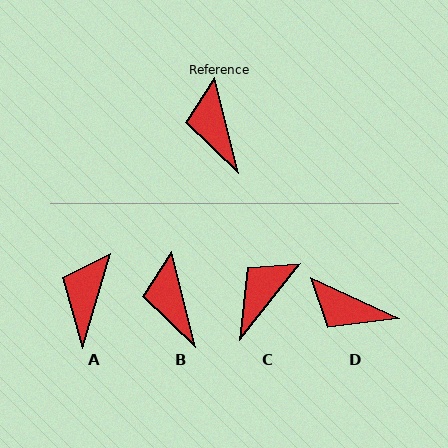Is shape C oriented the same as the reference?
No, it is off by about 52 degrees.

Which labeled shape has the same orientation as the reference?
B.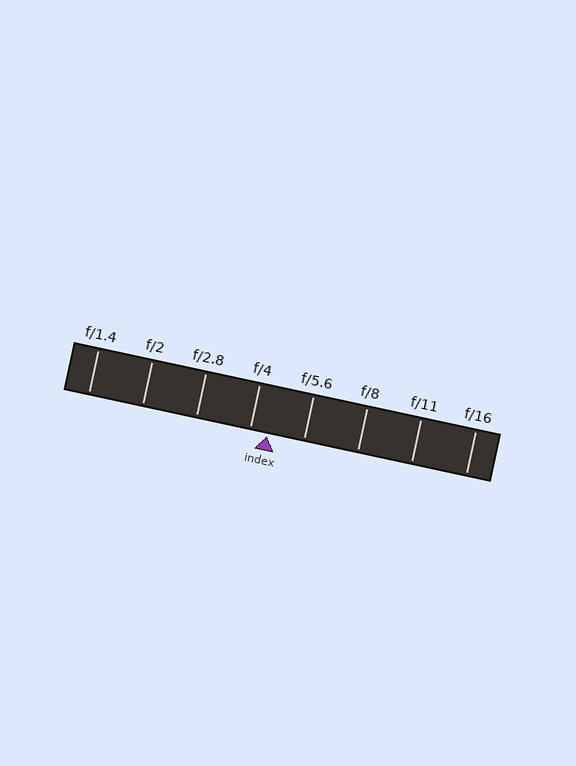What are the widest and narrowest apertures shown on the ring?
The widest aperture shown is f/1.4 and the narrowest is f/16.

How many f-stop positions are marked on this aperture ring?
There are 8 f-stop positions marked.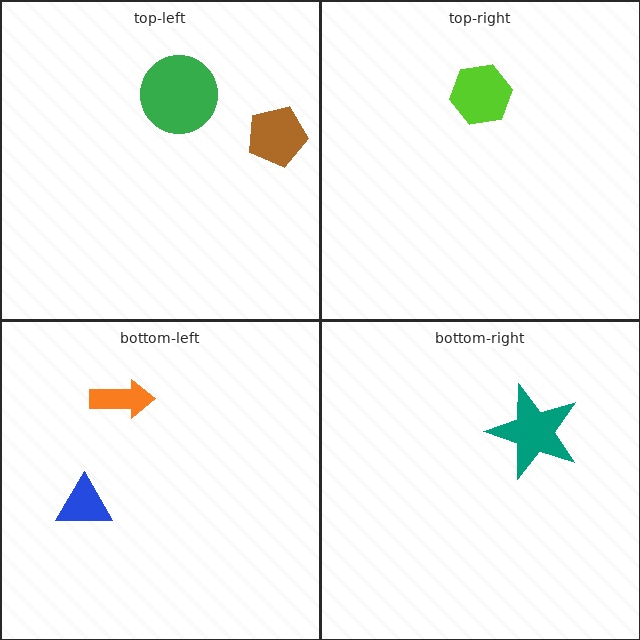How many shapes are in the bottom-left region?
2.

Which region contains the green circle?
The top-left region.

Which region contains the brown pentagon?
The top-left region.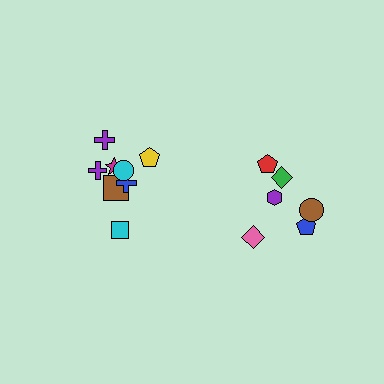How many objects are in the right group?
There are 6 objects.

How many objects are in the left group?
There are 8 objects.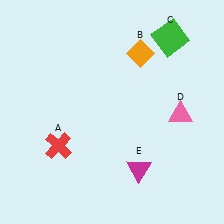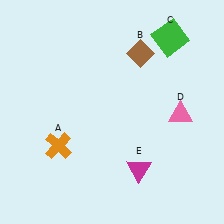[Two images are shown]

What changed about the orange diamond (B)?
In Image 1, B is orange. In Image 2, it changed to brown.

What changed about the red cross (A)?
In Image 1, A is red. In Image 2, it changed to orange.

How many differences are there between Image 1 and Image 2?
There are 2 differences between the two images.